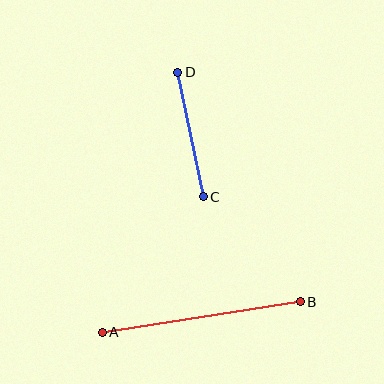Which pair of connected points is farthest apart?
Points A and B are farthest apart.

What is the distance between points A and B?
The distance is approximately 200 pixels.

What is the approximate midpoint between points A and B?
The midpoint is at approximately (201, 317) pixels.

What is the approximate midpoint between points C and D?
The midpoint is at approximately (191, 134) pixels.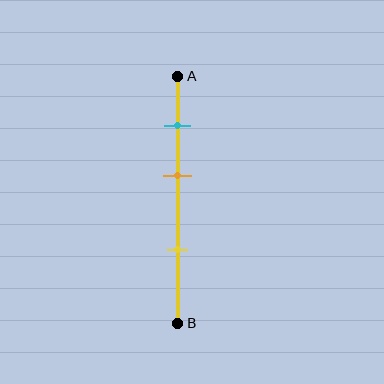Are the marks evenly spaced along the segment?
Yes, the marks are approximately evenly spaced.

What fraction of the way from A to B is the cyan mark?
The cyan mark is approximately 20% (0.2) of the way from A to B.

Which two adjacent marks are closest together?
The cyan and orange marks are the closest adjacent pair.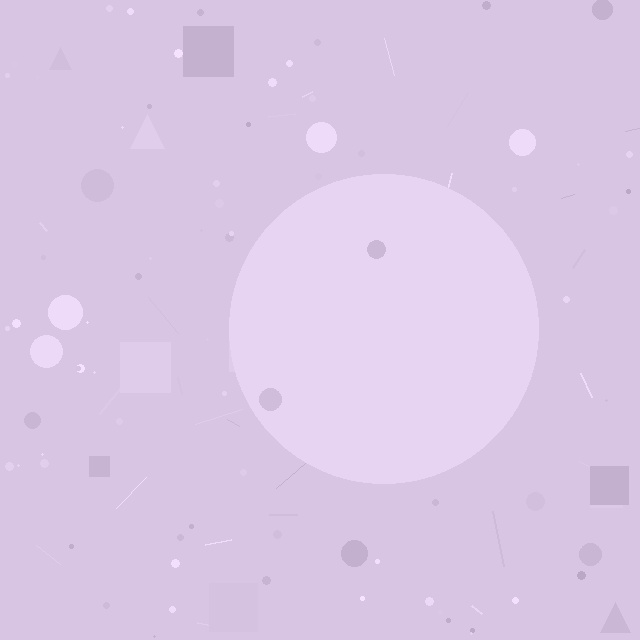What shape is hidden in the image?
A circle is hidden in the image.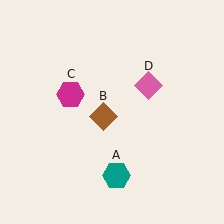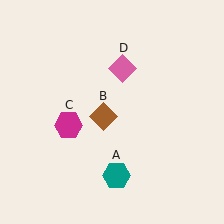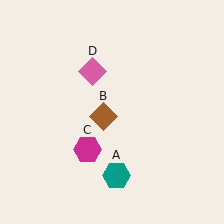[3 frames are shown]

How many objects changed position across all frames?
2 objects changed position: magenta hexagon (object C), pink diamond (object D).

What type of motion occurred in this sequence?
The magenta hexagon (object C), pink diamond (object D) rotated counterclockwise around the center of the scene.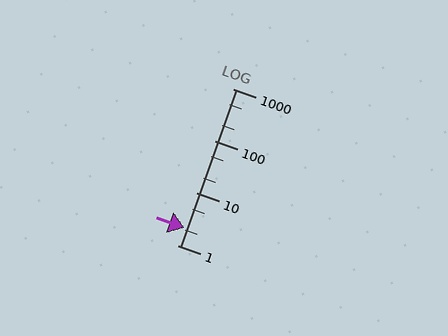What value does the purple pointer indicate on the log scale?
The pointer indicates approximately 2.2.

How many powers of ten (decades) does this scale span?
The scale spans 3 decades, from 1 to 1000.